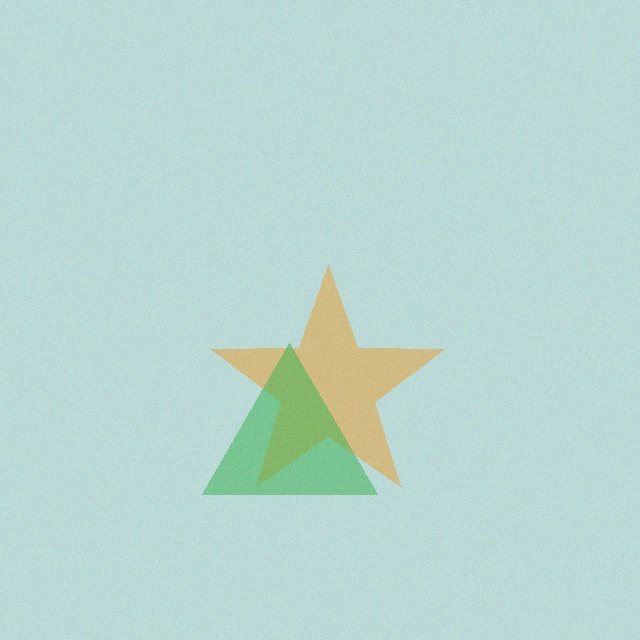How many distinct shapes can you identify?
There are 2 distinct shapes: an orange star, a green triangle.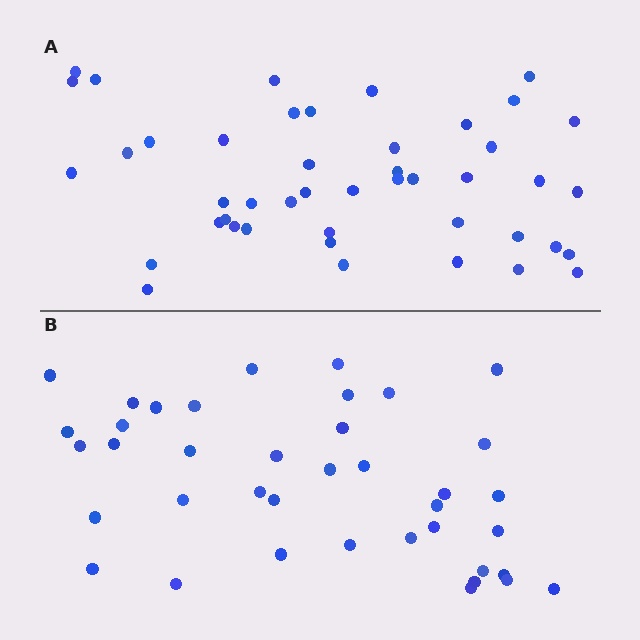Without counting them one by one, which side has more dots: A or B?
Region A (the top region) has more dots.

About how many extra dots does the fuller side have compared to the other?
Region A has about 6 more dots than region B.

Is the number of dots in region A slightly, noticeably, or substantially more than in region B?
Region A has only slightly more — the two regions are fairly close. The ratio is roughly 1.2 to 1.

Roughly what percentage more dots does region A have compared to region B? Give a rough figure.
About 15% more.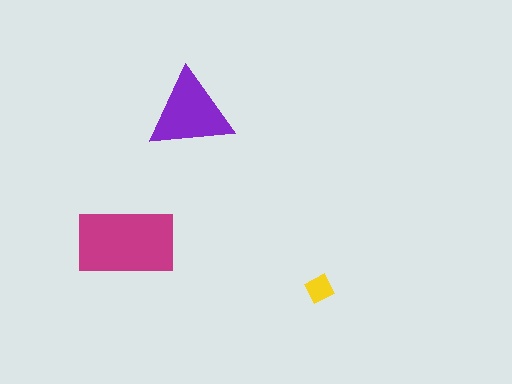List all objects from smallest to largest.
The yellow diamond, the purple triangle, the magenta rectangle.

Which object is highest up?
The purple triangle is topmost.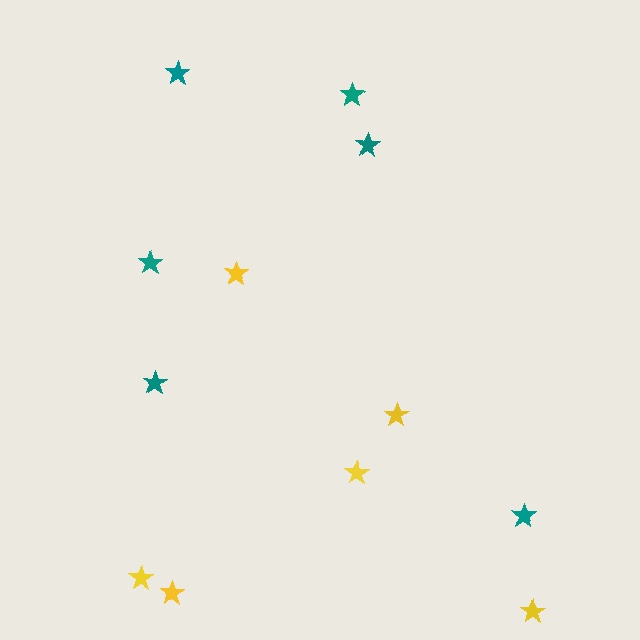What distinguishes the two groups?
There are 2 groups: one group of teal stars (6) and one group of yellow stars (6).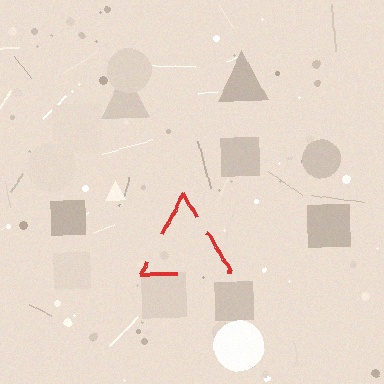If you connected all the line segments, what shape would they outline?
They would outline a triangle.